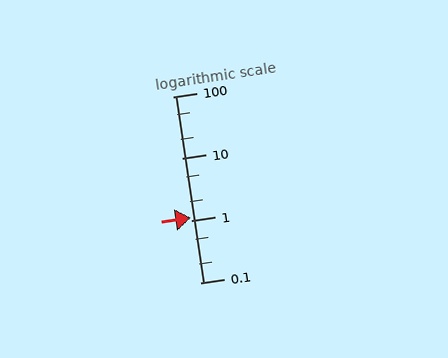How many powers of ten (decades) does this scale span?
The scale spans 3 decades, from 0.1 to 100.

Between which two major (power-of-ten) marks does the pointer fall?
The pointer is between 1 and 10.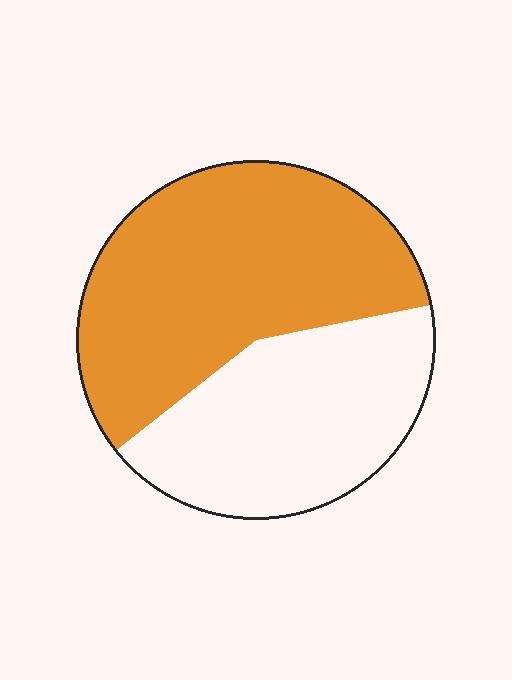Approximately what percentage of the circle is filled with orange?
Approximately 55%.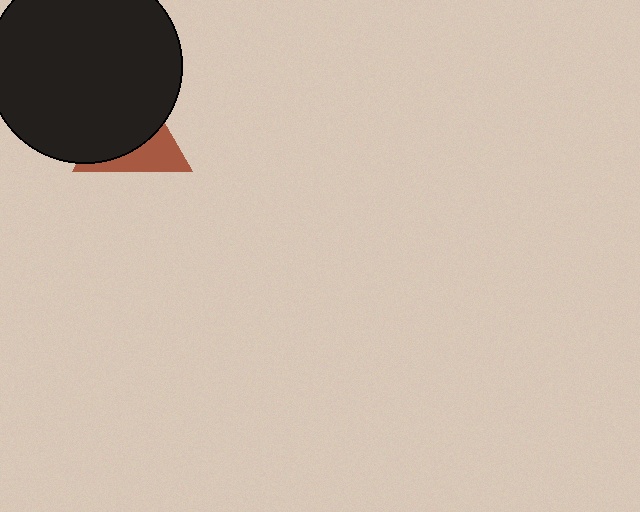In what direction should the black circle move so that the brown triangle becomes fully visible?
The black circle should move toward the upper-left. That is the shortest direction to clear the overlap and leave the brown triangle fully visible.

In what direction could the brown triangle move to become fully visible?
The brown triangle could move toward the lower-right. That would shift it out from behind the black circle entirely.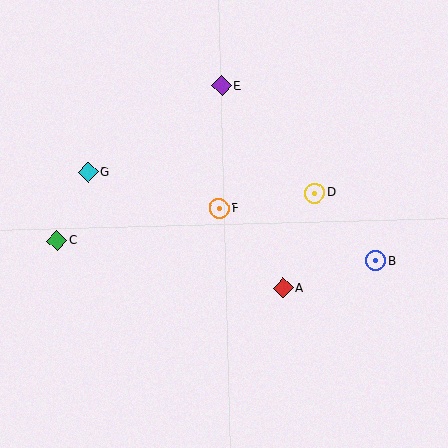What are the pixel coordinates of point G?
Point G is at (88, 172).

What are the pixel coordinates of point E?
Point E is at (222, 86).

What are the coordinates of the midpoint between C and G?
The midpoint between C and G is at (73, 207).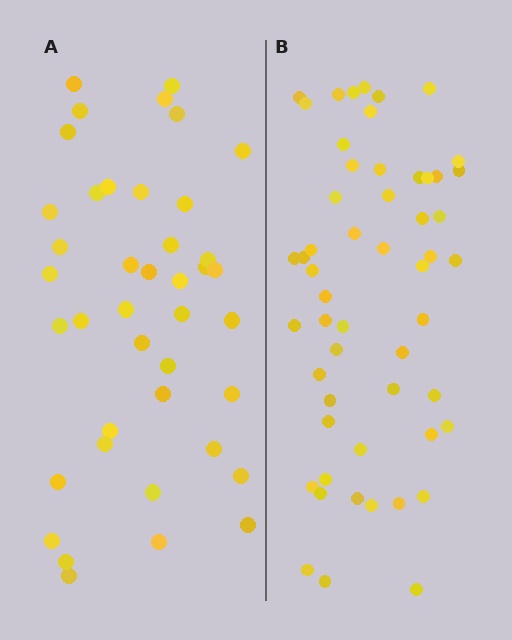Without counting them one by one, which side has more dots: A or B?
Region B (the right region) has more dots.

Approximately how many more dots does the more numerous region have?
Region B has approximately 15 more dots than region A.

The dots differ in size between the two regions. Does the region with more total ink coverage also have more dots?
No. Region A has more total ink coverage because its dots are larger, but region B actually contains more individual dots. Total area can be misleading — the number of items is what matters here.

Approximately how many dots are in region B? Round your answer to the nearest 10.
About 50 dots. (The exact count is 54, which rounds to 50.)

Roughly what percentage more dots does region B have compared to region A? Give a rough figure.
About 30% more.